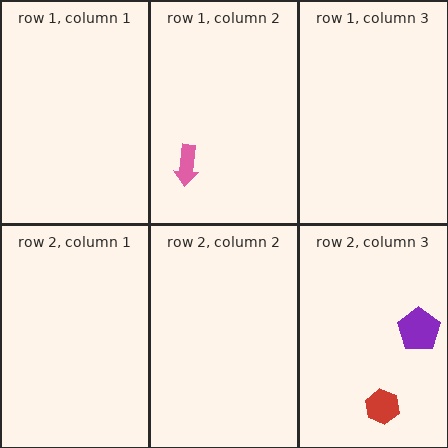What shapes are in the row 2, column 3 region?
The purple pentagon, the red hexagon.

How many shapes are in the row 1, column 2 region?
1.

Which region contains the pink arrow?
The row 1, column 2 region.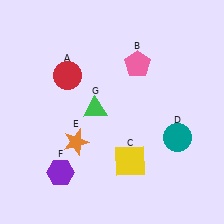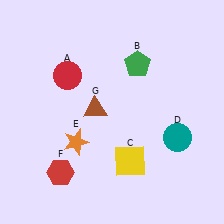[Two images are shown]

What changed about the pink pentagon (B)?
In Image 1, B is pink. In Image 2, it changed to green.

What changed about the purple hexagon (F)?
In Image 1, F is purple. In Image 2, it changed to red.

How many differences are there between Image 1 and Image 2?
There are 3 differences between the two images.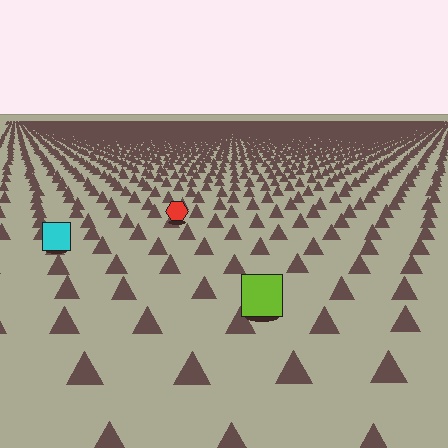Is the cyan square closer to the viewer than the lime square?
No. The lime square is closer — you can tell from the texture gradient: the ground texture is coarser near it.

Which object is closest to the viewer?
The lime square is closest. The texture marks near it are larger and more spread out.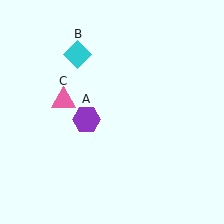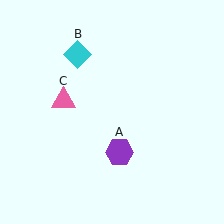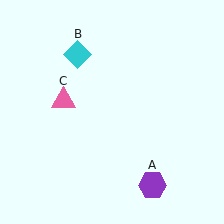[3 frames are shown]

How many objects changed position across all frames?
1 object changed position: purple hexagon (object A).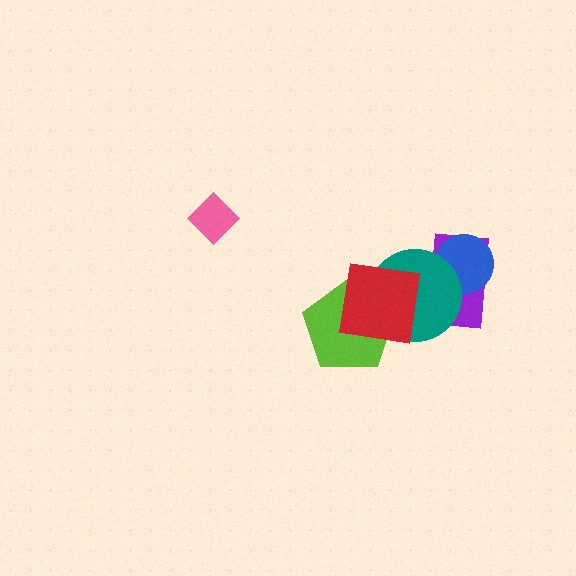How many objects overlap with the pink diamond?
0 objects overlap with the pink diamond.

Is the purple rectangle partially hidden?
Yes, it is partially covered by another shape.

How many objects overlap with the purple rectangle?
2 objects overlap with the purple rectangle.